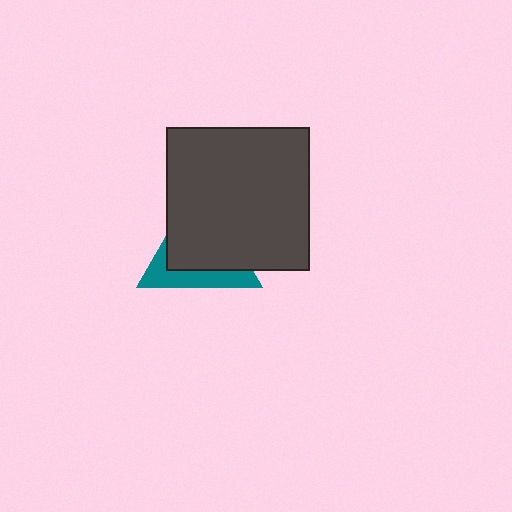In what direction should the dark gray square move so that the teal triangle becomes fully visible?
The dark gray square should move toward the upper-right. That is the shortest direction to clear the overlap and leave the teal triangle fully visible.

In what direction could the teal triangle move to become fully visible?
The teal triangle could move toward the lower-left. That would shift it out from behind the dark gray square entirely.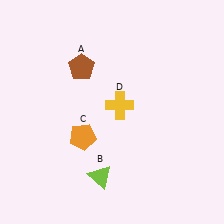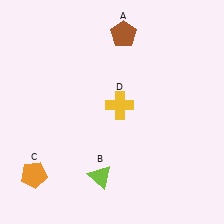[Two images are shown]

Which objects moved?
The objects that moved are: the brown pentagon (A), the orange pentagon (C).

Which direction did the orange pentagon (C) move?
The orange pentagon (C) moved left.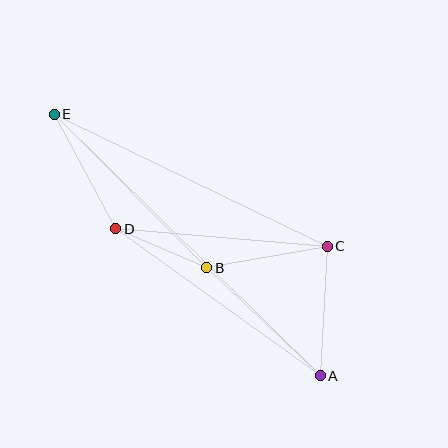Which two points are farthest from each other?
Points A and E are farthest from each other.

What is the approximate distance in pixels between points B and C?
The distance between B and C is approximately 123 pixels.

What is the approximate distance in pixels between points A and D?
The distance between A and D is approximately 252 pixels.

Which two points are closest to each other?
Points B and D are closest to each other.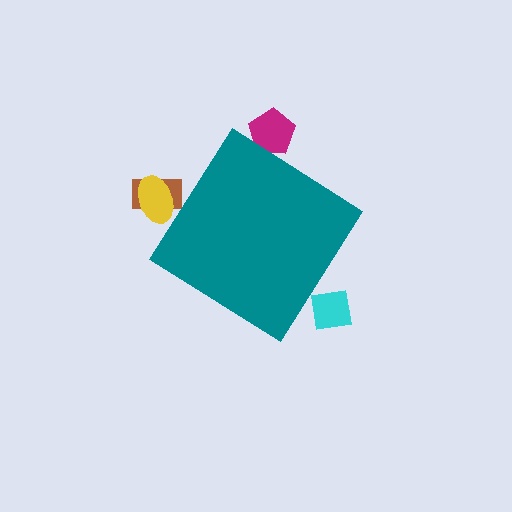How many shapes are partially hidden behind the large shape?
4 shapes are partially hidden.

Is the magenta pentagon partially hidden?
Yes, the magenta pentagon is partially hidden behind the teal diamond.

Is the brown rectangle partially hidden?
Yes, the brown rectangle is partially hidden behind the teal diamond.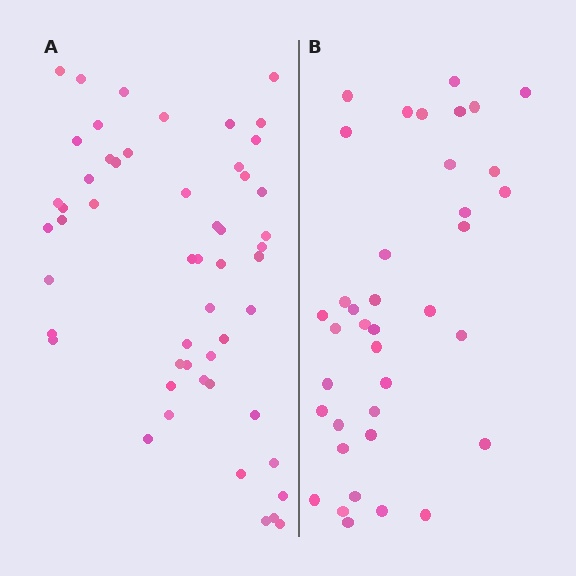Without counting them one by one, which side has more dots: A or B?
Region A (the left region) has more dots.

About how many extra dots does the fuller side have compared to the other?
Region A has approximately 15 more dots than region B.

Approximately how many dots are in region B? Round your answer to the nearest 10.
About 40 dots. (The exact count is 38, which rounds to 40.)